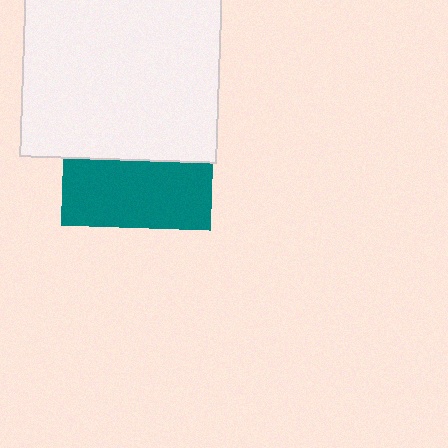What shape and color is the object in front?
The object in front is a white square.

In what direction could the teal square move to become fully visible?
The teal square could move down. That would shift it out from behind the white square entirely.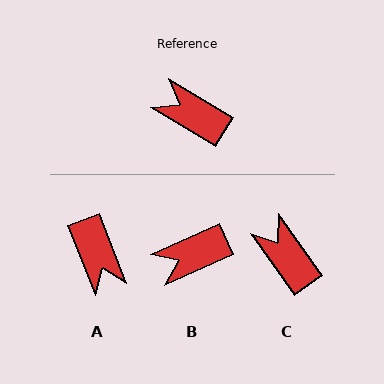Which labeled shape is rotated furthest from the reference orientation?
A, about 142 degrees away.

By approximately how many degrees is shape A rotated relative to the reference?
Approximately 142 degrees counter-clockwise.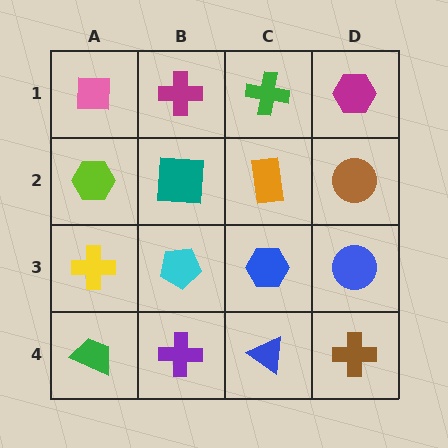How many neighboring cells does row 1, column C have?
3.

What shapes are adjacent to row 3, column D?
A brown circle (row 2, column D), a brown cross (row 4, column D), a blue hexagon (row 3, column C).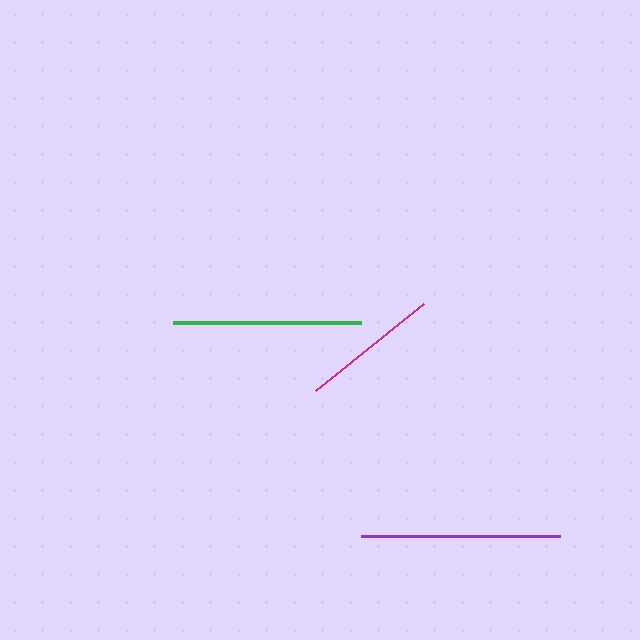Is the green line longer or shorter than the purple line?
The purple line is longer than the green line.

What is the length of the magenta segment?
The magenta segment is approximately 139 pixels long.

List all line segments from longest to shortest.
From longest to shortest: purple, green, magenta.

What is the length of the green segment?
The green segment is approximately 188 pixels long.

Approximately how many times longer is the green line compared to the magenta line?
The green line is approximately 1.4 times the length of the magenta line.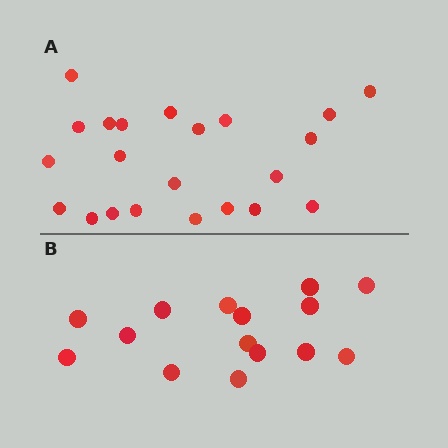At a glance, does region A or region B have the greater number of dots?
Region A (the top region) has more dots.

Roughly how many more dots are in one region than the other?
Region A has roughly 8 or so more dots than region B.